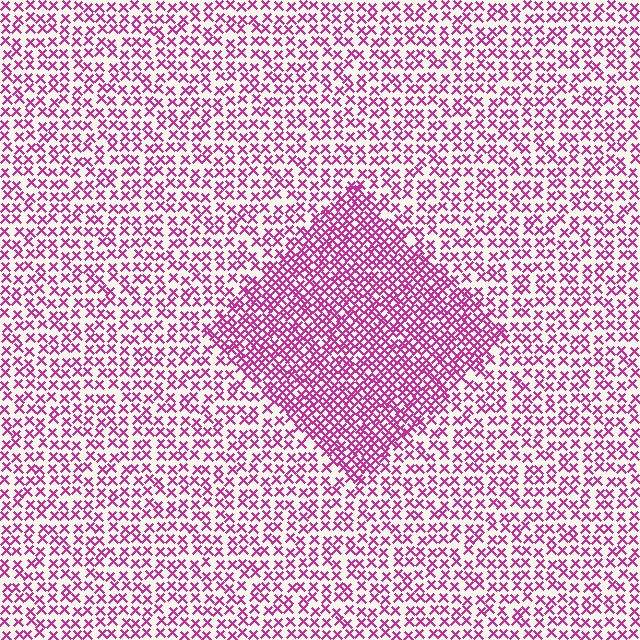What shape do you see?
I see a diamond.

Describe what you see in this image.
The image contains small magenta elements arranged at two different densities. A diamond-shaped region is visible where the elements are more densely packed than the surrounding area.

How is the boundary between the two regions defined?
The boundary is defined by a change in element density (approximately 2.0x ratio). All elements are the same color, size, and shape.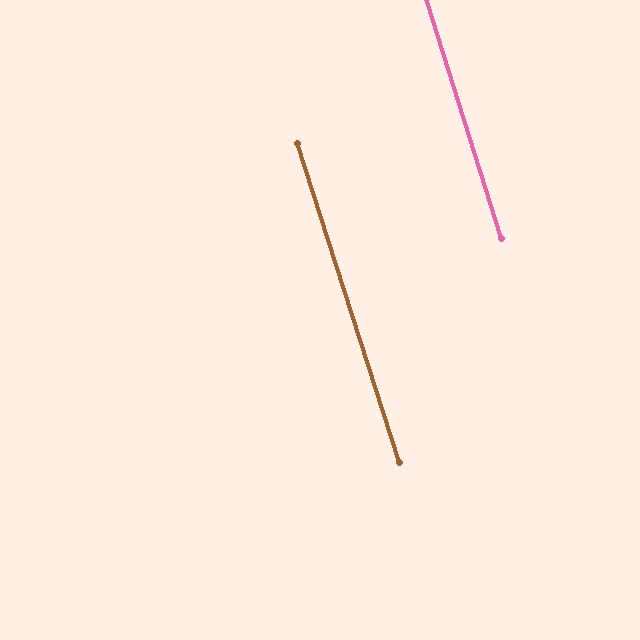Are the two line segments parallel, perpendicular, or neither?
Parallel — their directions differ by only 0.4°.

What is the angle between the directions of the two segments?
Approximately 0 degrees.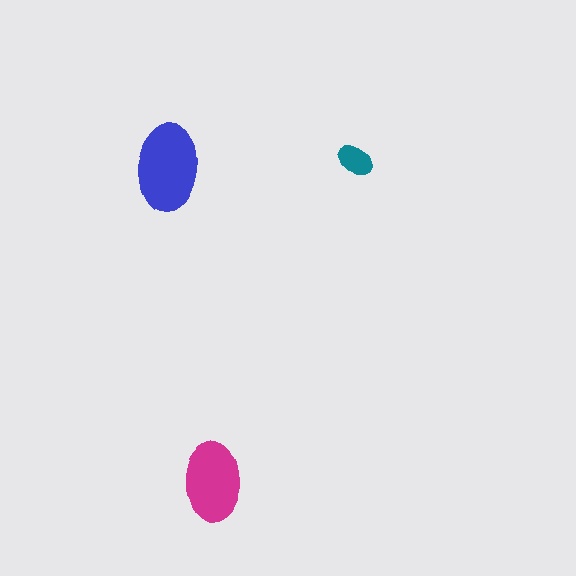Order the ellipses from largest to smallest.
the blue one, the magenta one, the teal one.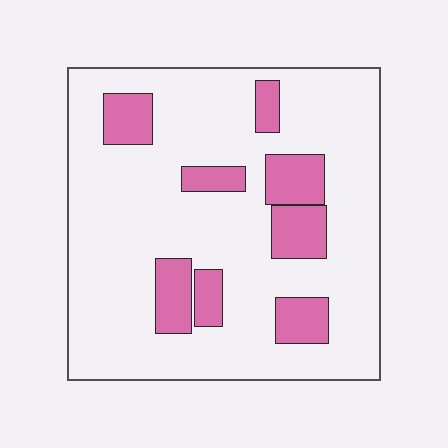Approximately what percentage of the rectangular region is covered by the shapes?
Approximately 20%.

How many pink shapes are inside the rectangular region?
8.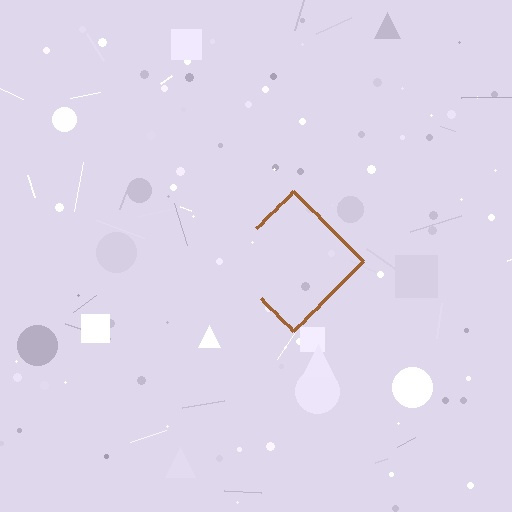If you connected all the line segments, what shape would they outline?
They would outline a diamond.